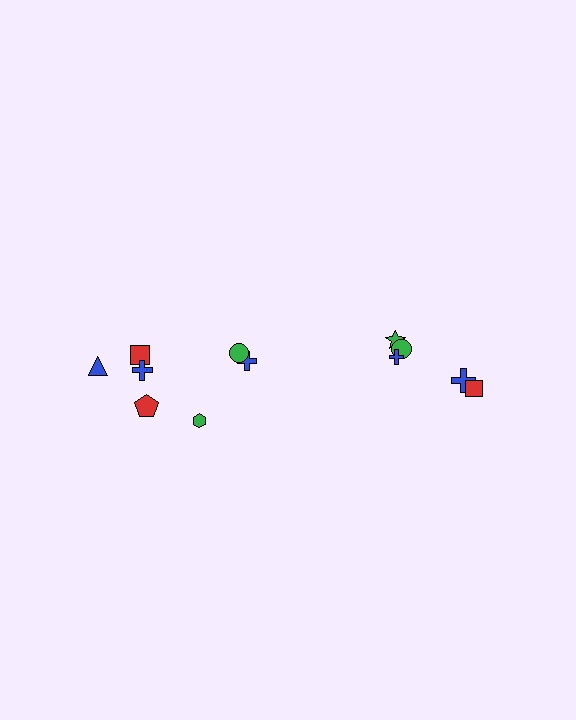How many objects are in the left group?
There are 7 objects.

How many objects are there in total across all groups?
There are 12 objects.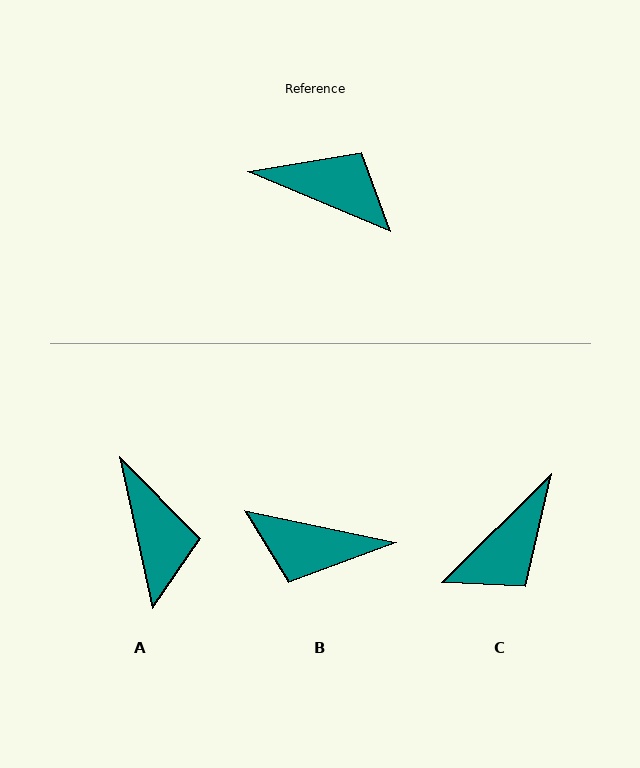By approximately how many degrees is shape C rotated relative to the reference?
Approximately 113 degrees clockwise.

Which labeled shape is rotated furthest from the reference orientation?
B, about 169 degrees away.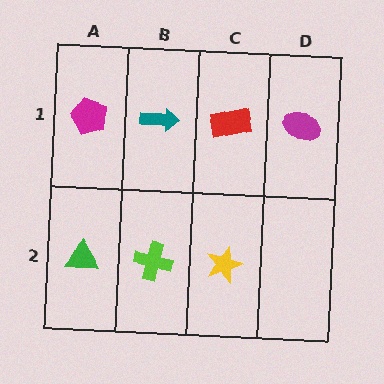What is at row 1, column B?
A teal arrow.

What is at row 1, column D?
A magenta ellipse.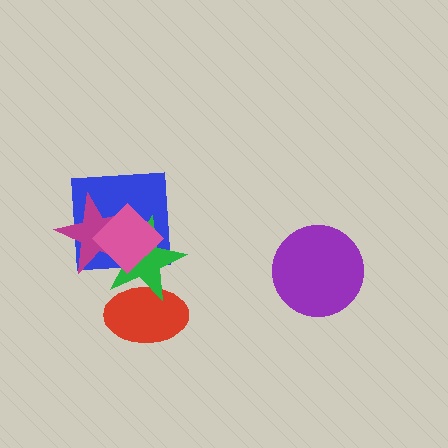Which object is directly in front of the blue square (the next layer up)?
The magenta star is directly in front of the blue square.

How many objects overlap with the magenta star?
3 objects overlap with the magenta star.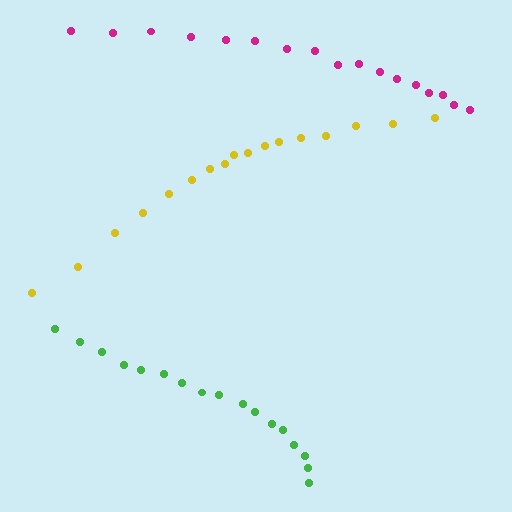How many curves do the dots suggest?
There are 3 distinct paths.